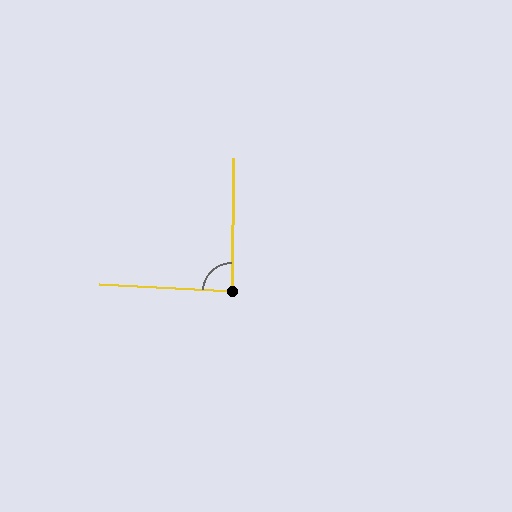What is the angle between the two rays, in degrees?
Approximately 87 degrees.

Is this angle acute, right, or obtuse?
It is approximately a right angle.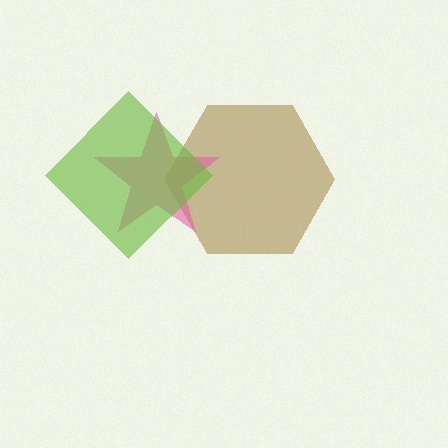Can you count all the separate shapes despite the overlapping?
Yes, there are 3 separate shapes.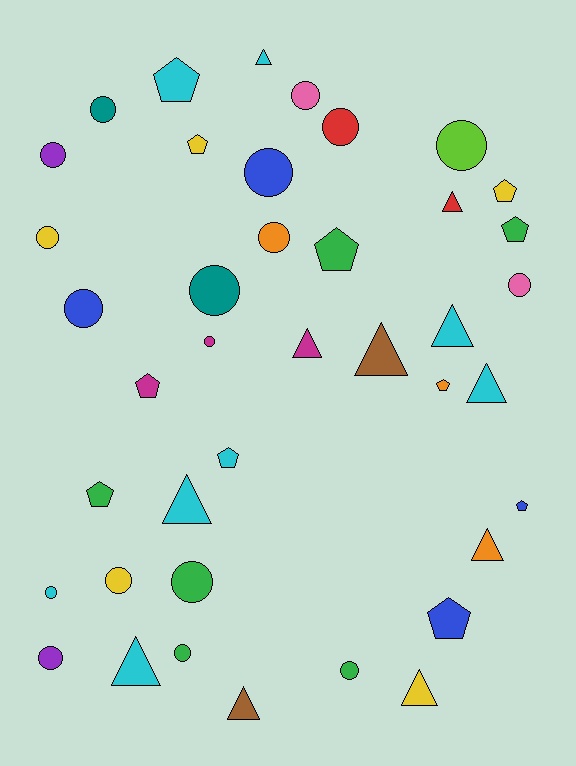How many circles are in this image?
There are 18 circles.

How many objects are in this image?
There are 40 objects.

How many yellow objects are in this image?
There are 5 yellow objects.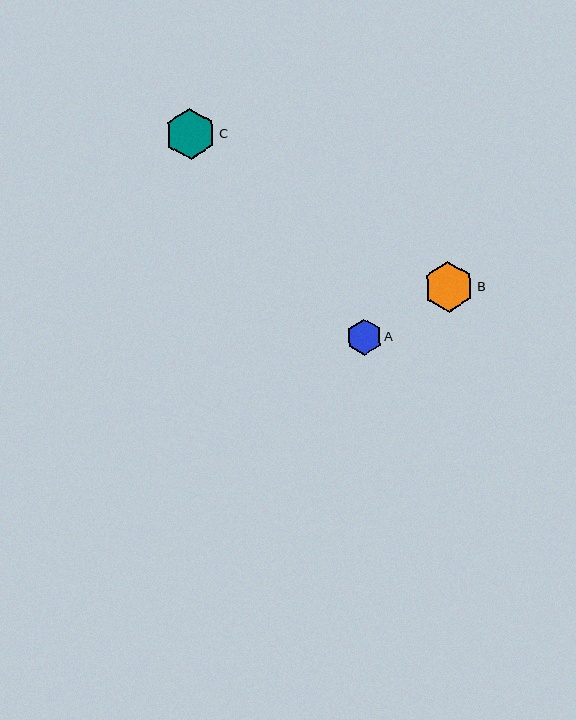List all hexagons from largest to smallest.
From largest to smallest: C, B, A.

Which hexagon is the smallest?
Hexagon A is the smallest with a size of approximately 36 pixels.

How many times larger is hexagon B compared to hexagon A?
Hexagon B is approximately 1.4 times the size of hexagon A.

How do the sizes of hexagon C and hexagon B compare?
Hexagon C and hexagon B are approximately the same size.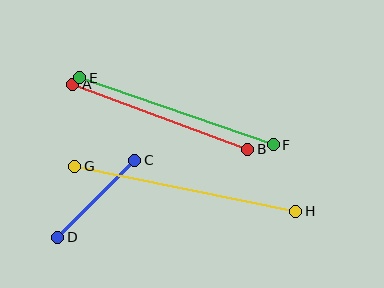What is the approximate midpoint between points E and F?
The midpoint is at approximately (176, 111) pixels.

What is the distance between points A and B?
The distance is approximately 187 pixels.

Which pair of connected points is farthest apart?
Points G and H are farthest apart.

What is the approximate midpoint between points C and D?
The midpoint is at approximately (96, 199) pixels.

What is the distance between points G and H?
The distance is approximately 225 pixels.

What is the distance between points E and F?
The distance is approximately 205 pixels.